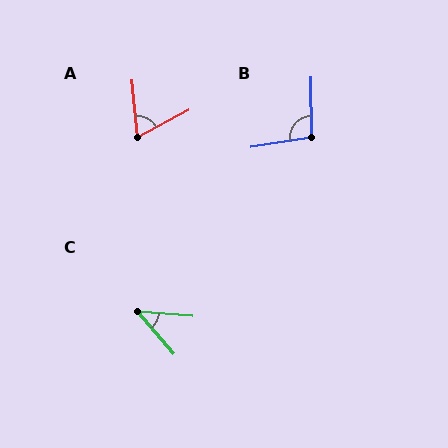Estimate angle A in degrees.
Approximately 67 degrees.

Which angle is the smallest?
C, at approximately 45 degrees.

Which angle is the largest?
B, at approximately 98 degrees.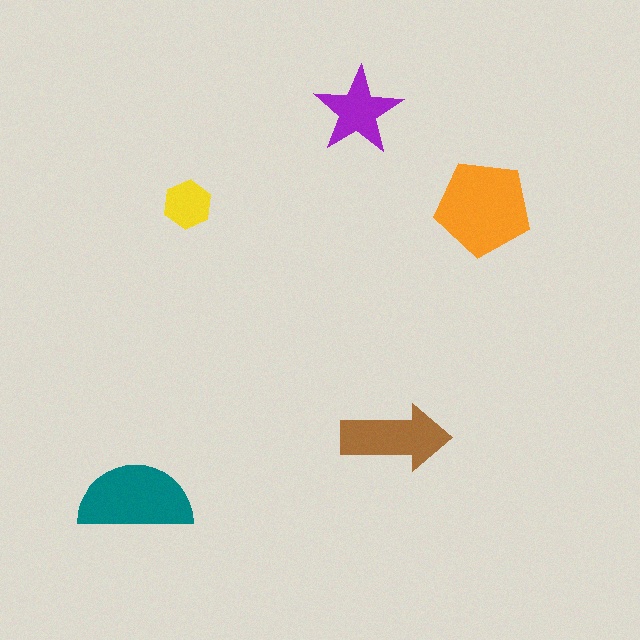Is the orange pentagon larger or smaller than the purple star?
Larger.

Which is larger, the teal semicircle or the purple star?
The teal semicircle.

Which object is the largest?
The orange pentagon.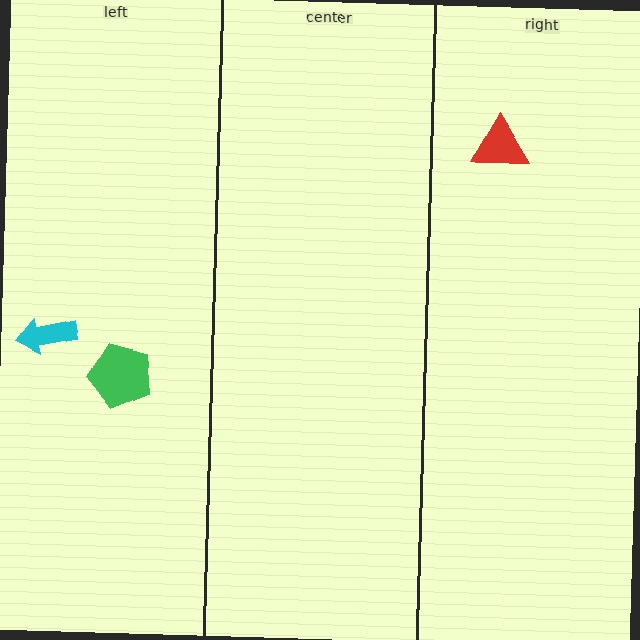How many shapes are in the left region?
2.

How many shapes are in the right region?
1.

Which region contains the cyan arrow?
The left region.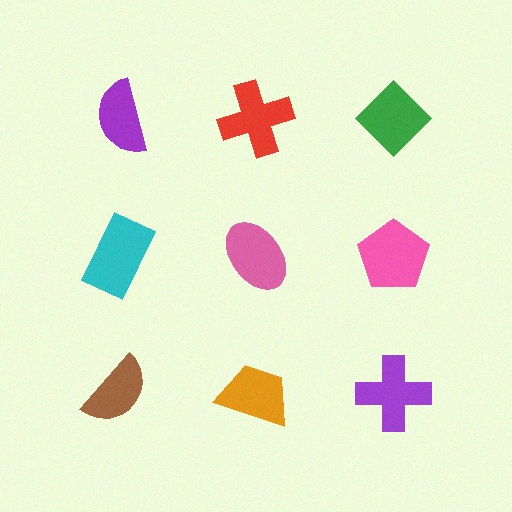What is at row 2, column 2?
A pink ellipse.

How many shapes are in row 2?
3 shapes.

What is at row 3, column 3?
A purple cross.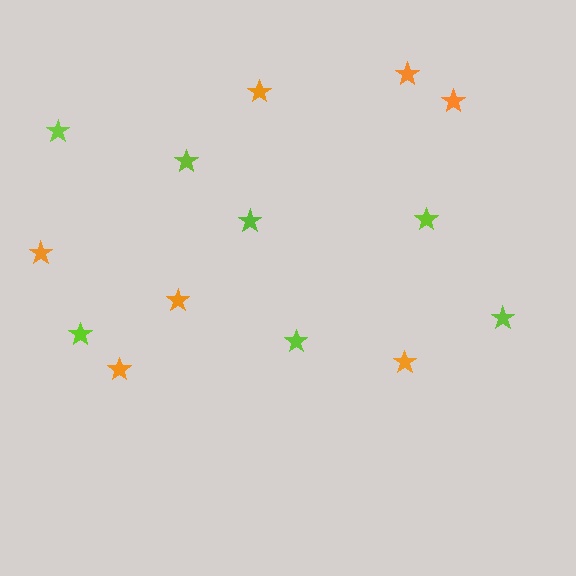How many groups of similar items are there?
There are 2 groups: one group of orange stars (7) and one group of lime stars (7).